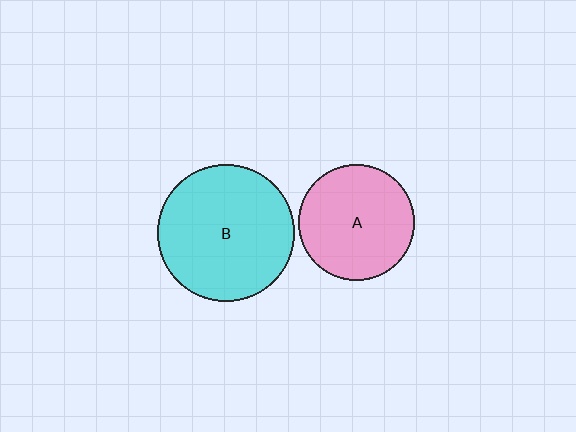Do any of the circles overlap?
No, none of the circles overlap.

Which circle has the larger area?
Circle B (cyan).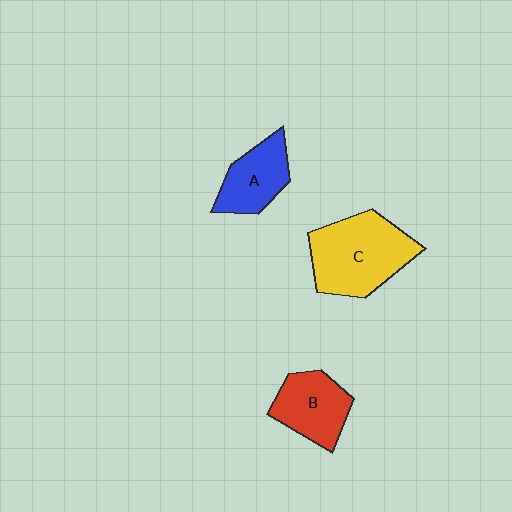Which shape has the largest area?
Shape C (yellow).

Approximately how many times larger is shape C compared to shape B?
Approximately 1.5 times.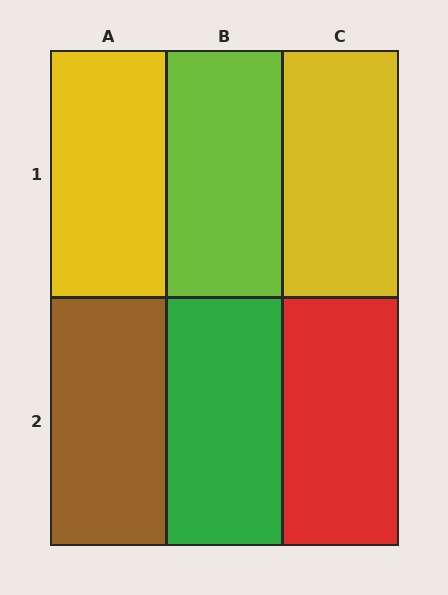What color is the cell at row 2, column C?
Red.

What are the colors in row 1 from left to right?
Yellow, lime, yellow.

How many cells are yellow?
2 cells are yellow.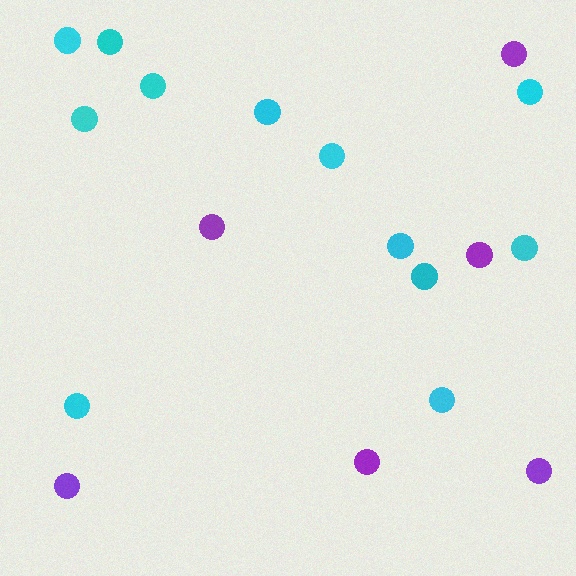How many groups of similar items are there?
There are 2 groups: one group of cyan circles (12) and one group of purple circles (6).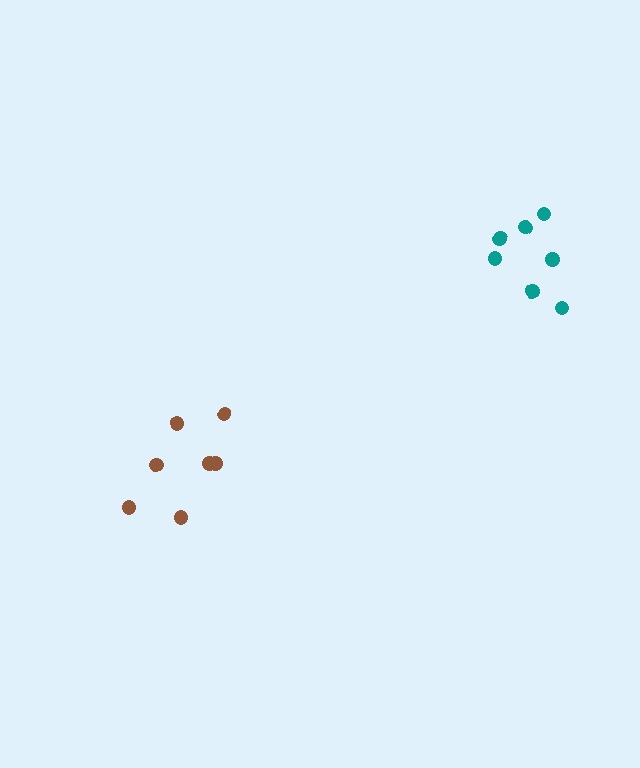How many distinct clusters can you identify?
There are 2 distinct clusters.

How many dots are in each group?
Group 1: 7 dots, Group 2: 7 dots (14 total).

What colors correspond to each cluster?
The clusters are colored: teal, brown.